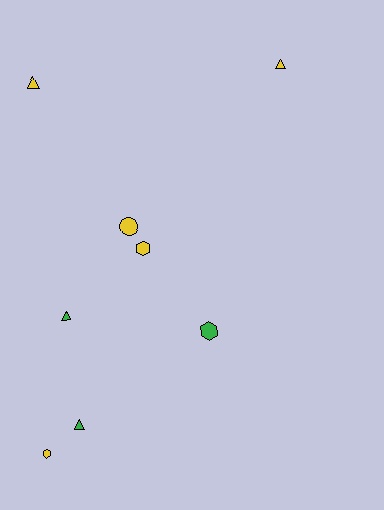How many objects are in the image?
There are 8 objects.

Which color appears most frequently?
Yellow, with 5 objects.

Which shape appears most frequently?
Triangle, with 4 objects.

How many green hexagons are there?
There is 1 green hexagon.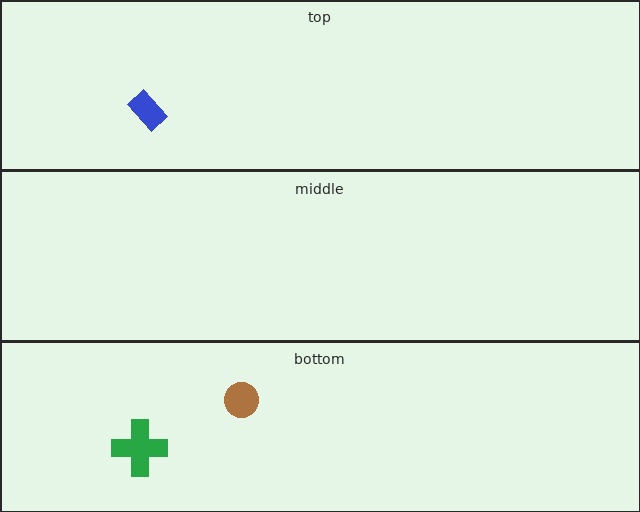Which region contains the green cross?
The bottom region.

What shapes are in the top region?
The blue rectangle.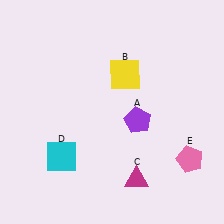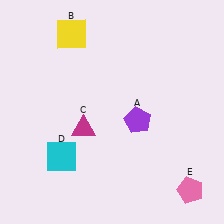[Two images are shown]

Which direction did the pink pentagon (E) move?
The pink pentagon (E) moved down.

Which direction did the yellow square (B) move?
The yellow square (B) moved left.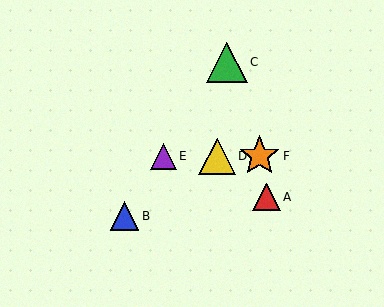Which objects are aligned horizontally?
Objects D, E, F are aligned horizontally.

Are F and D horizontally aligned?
Yes, both are at y≈156.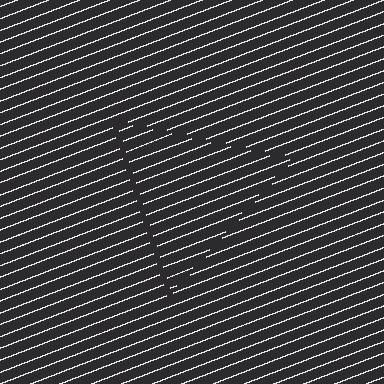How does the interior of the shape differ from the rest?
The interior of the shape contains the same grating, shifted by half a period — the contour is defined by the phase discontinuity where line-ends from the inner and outer gratings abut.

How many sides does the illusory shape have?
3 sides — the line-ends trace a triangle.